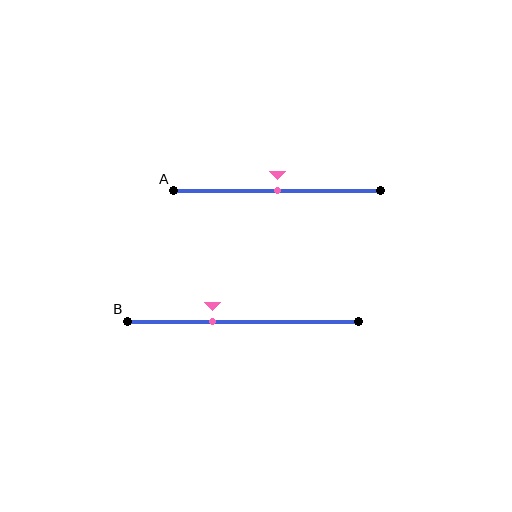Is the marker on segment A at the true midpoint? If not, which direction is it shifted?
Yes, the marker on segment A is at the true midpoint.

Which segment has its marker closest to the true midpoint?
Segment A has its marker closest to the true midpoint.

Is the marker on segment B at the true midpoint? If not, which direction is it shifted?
No, the marker on segment B is shifted to the left by about 13% of the segment length.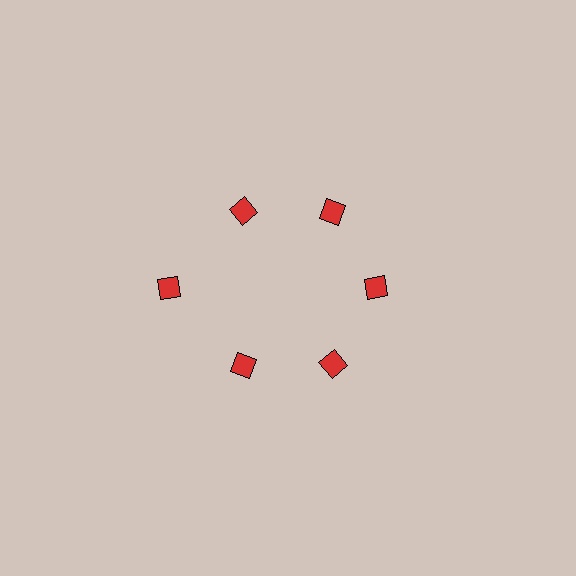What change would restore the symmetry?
The symmetry would be restored by moving it inward, back onto the ring so that all 6 diamonds sit at equal angles and equal distance from the center.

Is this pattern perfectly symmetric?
No. The 6 red diamonds are arranged in a ring, but one element near the 9 o'clock position is pushed outward from the center, breaking the 6-fold rotational symmetry.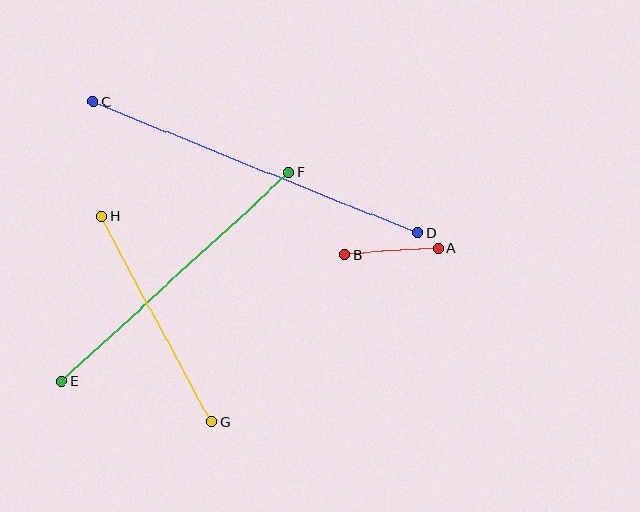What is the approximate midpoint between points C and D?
The midpoint is at approximately (256, 168) pixels.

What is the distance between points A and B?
The distance is approximately 94 pixels.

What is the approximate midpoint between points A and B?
The midpoint is at approximately (392, 251) pixels.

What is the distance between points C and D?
The distance is approximately 350 pixels.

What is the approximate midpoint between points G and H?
The midpoint is at approximately (156, 319) pixels.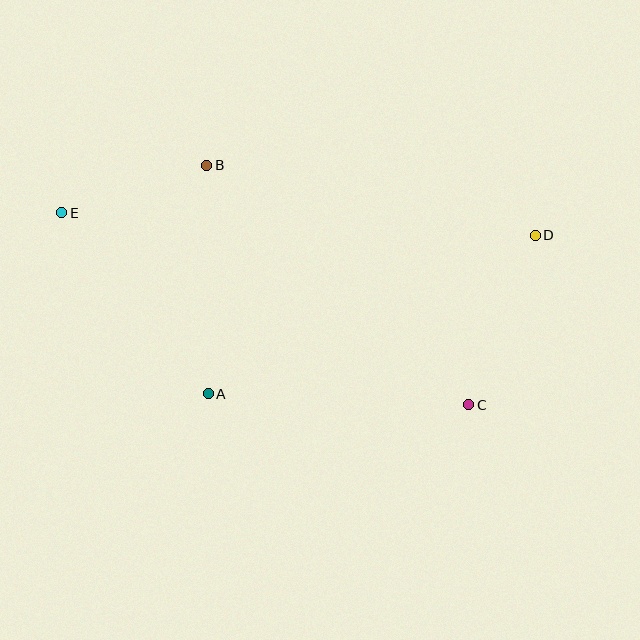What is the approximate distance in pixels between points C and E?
The distance between C and E is approximately 450 pixels.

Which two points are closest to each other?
Points B and E are closest to each other.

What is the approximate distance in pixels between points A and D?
The distance between A and D is approximately 364 pixels.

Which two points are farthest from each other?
Points D and E are farthest from each other.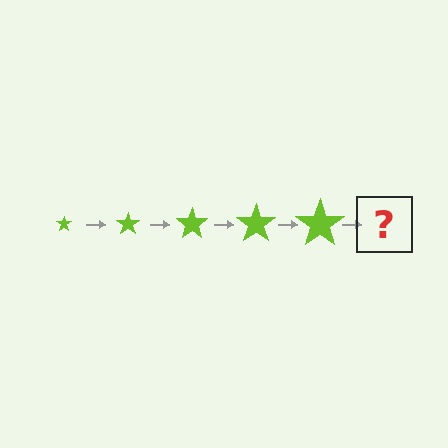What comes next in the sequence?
The next element should be a lime star, larger than the previous one.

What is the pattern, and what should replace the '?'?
The pattern is that the star gets progressively larger each step. The '?' should be a lime star, larger than the previous one.